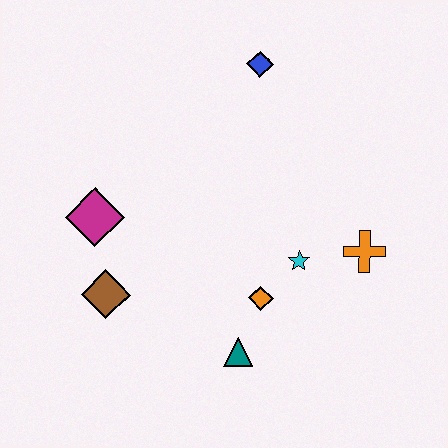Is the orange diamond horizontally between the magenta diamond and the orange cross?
Yes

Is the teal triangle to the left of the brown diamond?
No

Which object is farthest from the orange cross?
The magenta diamond is farthest from the orange cross.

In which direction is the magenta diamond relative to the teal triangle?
The magenta diamond is to the left of the teal triangle.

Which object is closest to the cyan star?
The orange diamond is closest to the cyan star.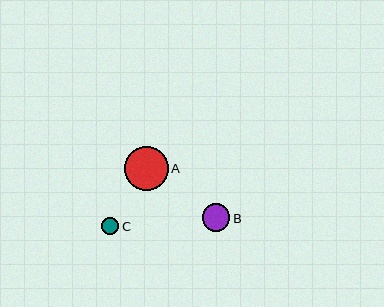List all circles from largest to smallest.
From largest to smallest: A, B, C.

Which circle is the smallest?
Circle C is the smallest with a size of approximately 17 pixels.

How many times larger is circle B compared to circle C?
Circle B is approximately 1.6 times the size of circle C.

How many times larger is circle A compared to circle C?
Circle A is approximately 2.5 times the size of circle C.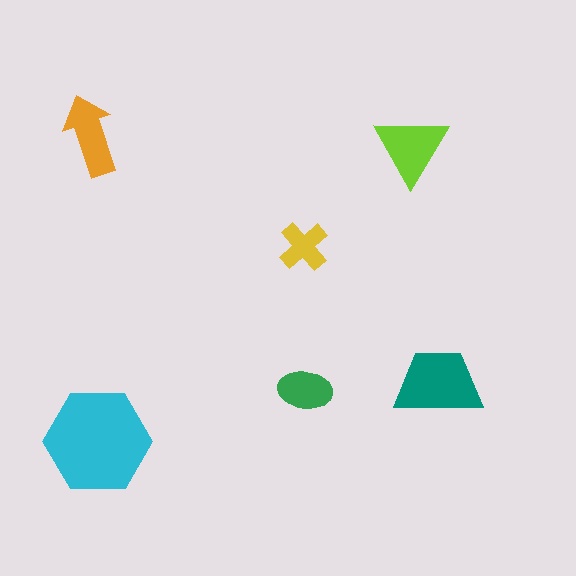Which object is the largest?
The cyan hexagon.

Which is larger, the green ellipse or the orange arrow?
The orange arrow.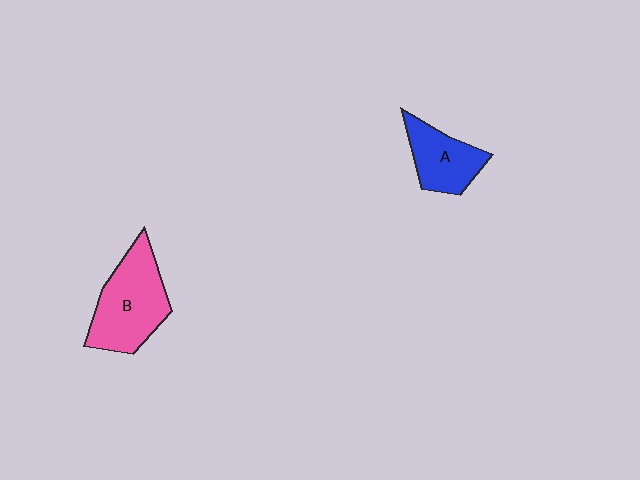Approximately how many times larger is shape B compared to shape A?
Approximately 1.5 times.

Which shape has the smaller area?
Shape A (blue).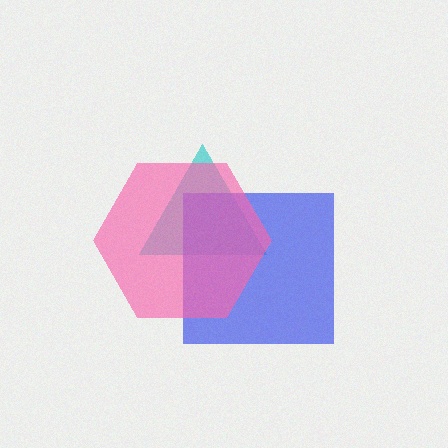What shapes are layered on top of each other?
The layered shapes are: a cyan triangle, a blue square, a pink hexagon.